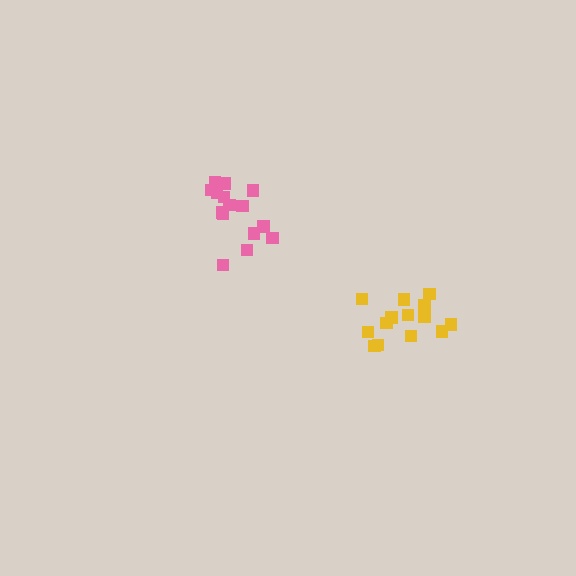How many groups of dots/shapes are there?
There are 2 groups.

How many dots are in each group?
Group 1: 14 dots, Group 2: 16 dots (30 total).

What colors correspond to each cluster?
The clusters are colored: yellow, pink.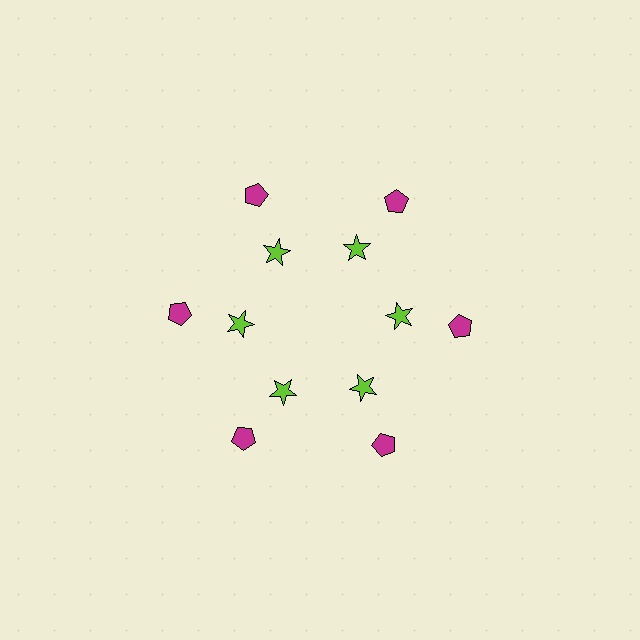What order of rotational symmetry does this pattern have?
This pattern has 6-fold rotational symmetry.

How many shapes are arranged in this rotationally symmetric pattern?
There are 12 shapes, arranged in 6 groups of 2.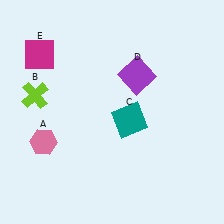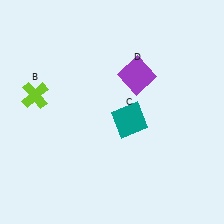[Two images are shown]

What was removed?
The pink hexagon (A), the magenta square (E) were removed in Image 2.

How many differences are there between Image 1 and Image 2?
There are 2 differences between the two images.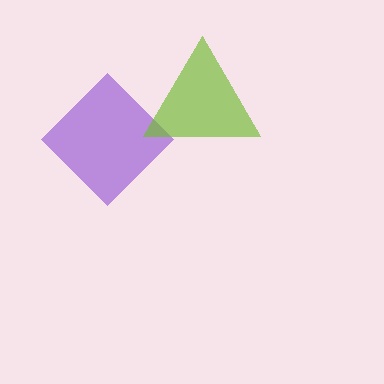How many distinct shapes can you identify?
There are 2 distinct shapes: a purple diamond, a lime triangle.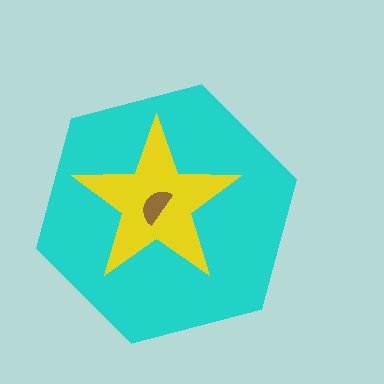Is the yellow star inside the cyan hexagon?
Yes.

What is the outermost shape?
The cyan hexagon.